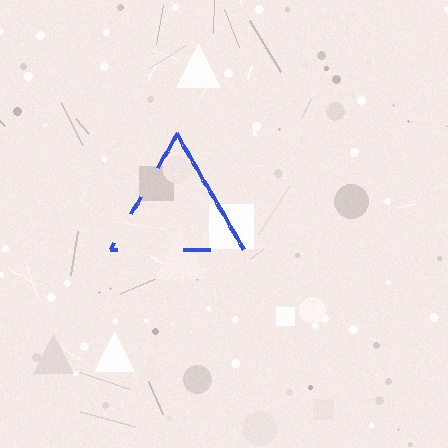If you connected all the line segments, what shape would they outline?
They would outline a triangle.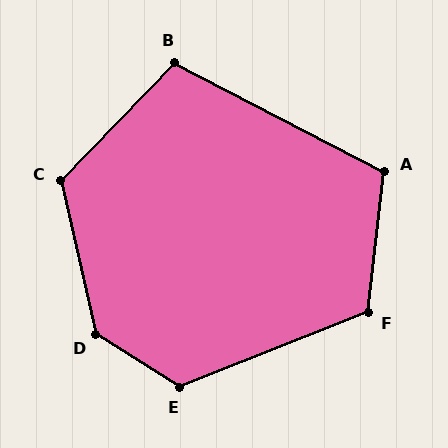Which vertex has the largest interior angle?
D, at approximately 135 degrees.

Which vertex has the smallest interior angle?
B, at approximately 107 degrees.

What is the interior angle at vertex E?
Approximately 126 degrees (obtuse).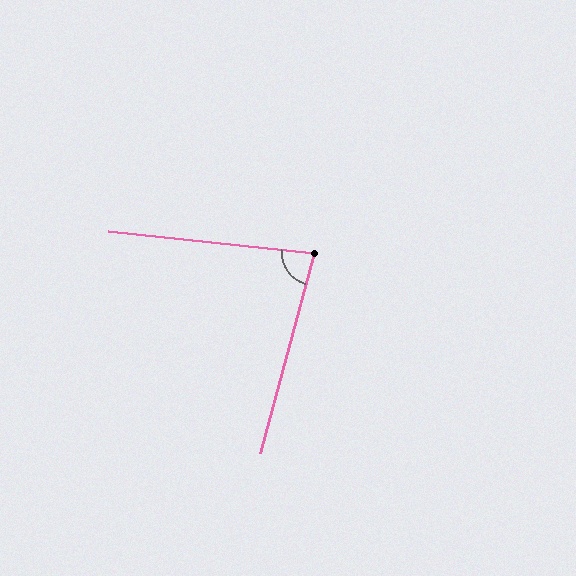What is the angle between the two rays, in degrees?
Approximately 81 degrees.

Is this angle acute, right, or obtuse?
It is acute.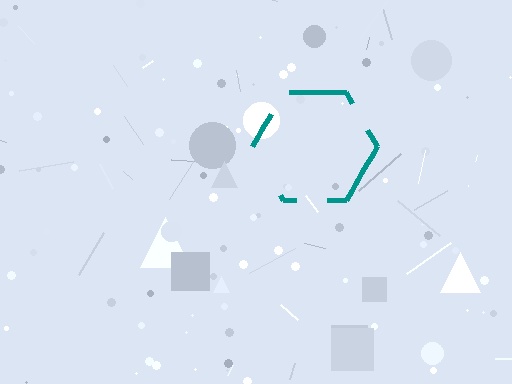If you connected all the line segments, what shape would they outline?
They would outline a hexagon.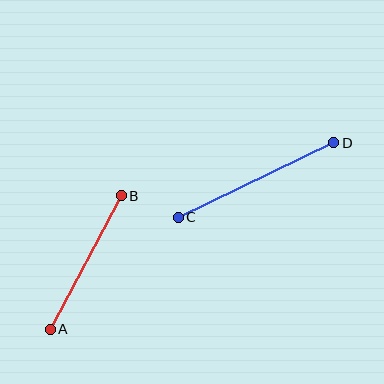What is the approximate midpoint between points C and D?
The midpoint is at approximately (256, 180) pixels.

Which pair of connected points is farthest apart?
Points C and D are farthest apart.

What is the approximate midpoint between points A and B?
The midpoint is at approximately (86, 262) pixels.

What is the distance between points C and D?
The distance is approximately 172 pixels.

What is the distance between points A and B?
The distance is approximately 151 pixels.